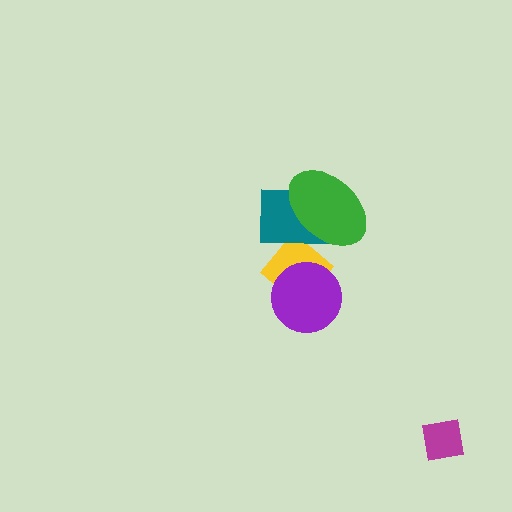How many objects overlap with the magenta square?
0 objects overlap with the magenta square.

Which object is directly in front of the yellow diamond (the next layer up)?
The purple circle is directly in front of the yellow diamond.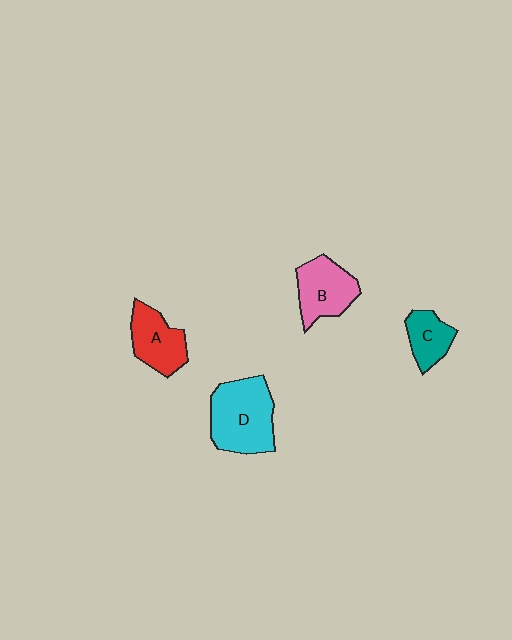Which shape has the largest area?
Shape D (cyan).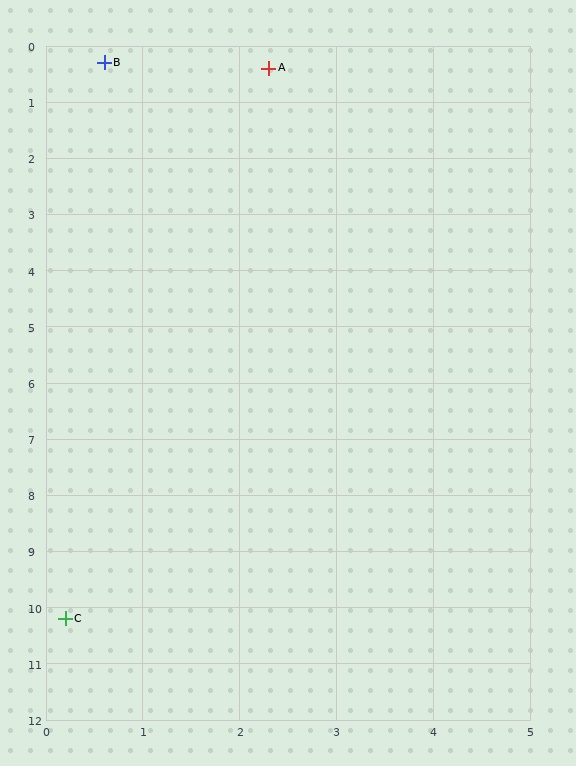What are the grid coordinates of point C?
Point C is at approximately (0.2, 10.2).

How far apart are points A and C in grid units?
Points A and C are about 10.0 grid units apart.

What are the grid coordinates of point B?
Point B is at approximately (0.6, 0.3).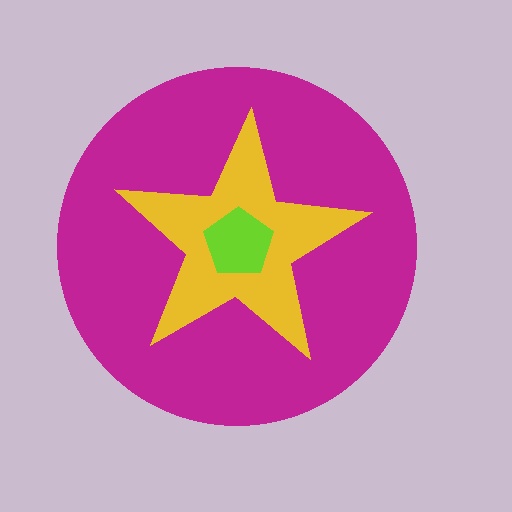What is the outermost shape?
The magenta circle.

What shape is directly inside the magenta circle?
The yellow star.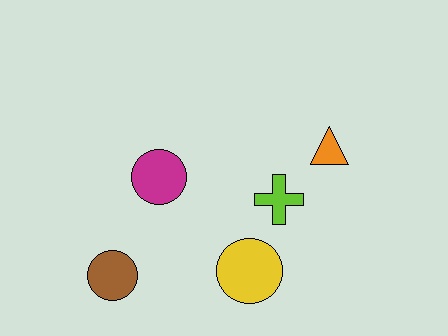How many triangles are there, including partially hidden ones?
There is 1 triangle.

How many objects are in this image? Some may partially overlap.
There are 5 objects.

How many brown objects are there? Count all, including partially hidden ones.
There is 1 brown object.